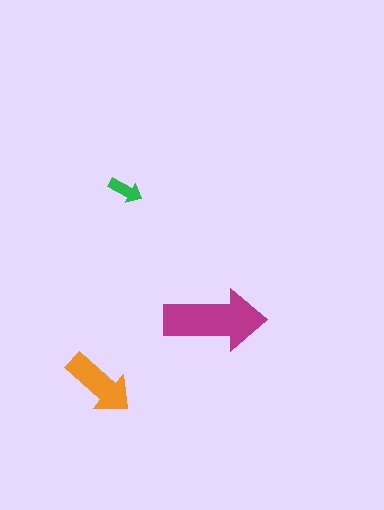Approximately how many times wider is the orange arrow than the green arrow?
About 2 times wider.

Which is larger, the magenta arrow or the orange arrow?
The magenta one.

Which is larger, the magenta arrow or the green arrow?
The magenta one.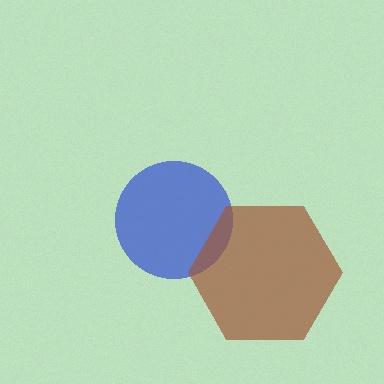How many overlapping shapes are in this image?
There are 2 overlapping shapes in the image.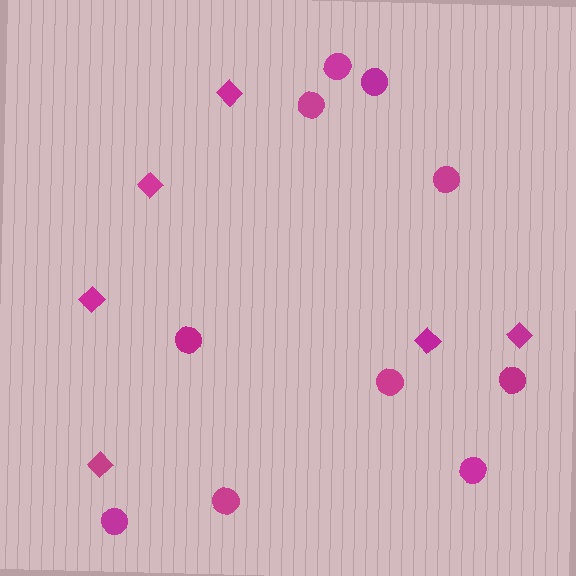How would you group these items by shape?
There are 2 groups: one group of diamonds (6) and one group of circles (10).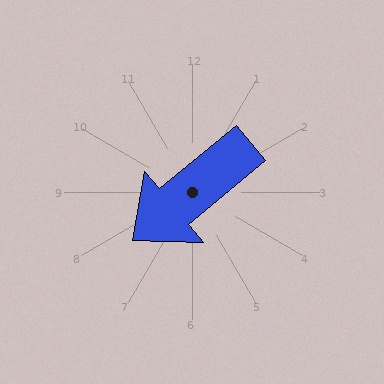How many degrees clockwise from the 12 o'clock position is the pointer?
Approximately 230 degrees.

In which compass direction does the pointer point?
Southwest.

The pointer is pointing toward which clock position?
Roughly 8 o'clock.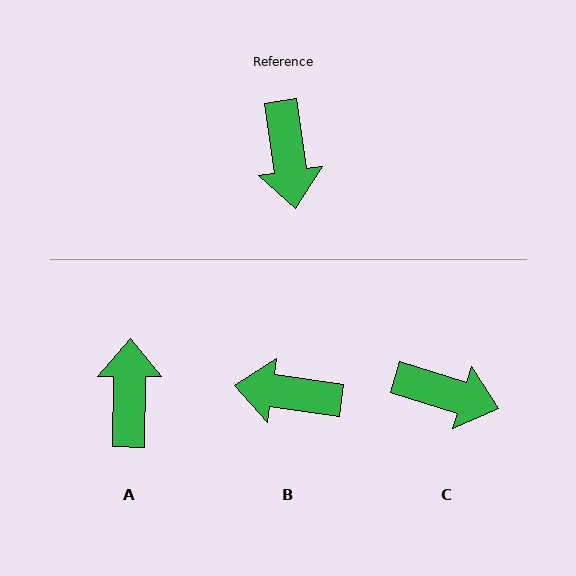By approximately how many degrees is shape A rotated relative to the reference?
Approximately 171 degrees counter-clockwise.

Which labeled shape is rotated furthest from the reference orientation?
A, about 171 degrees away.